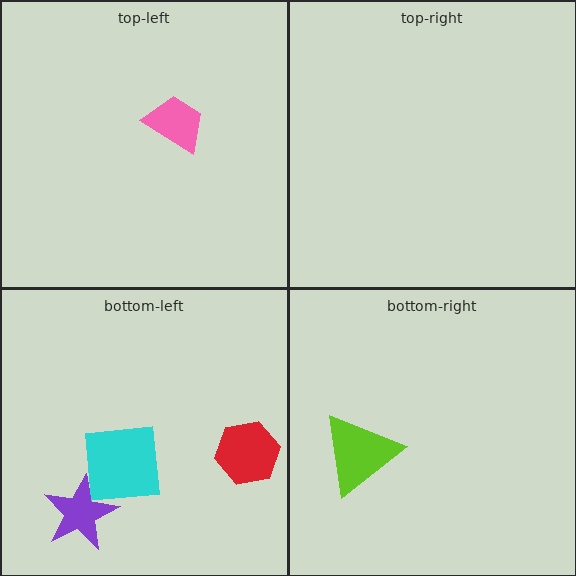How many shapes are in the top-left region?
1.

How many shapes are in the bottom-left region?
3.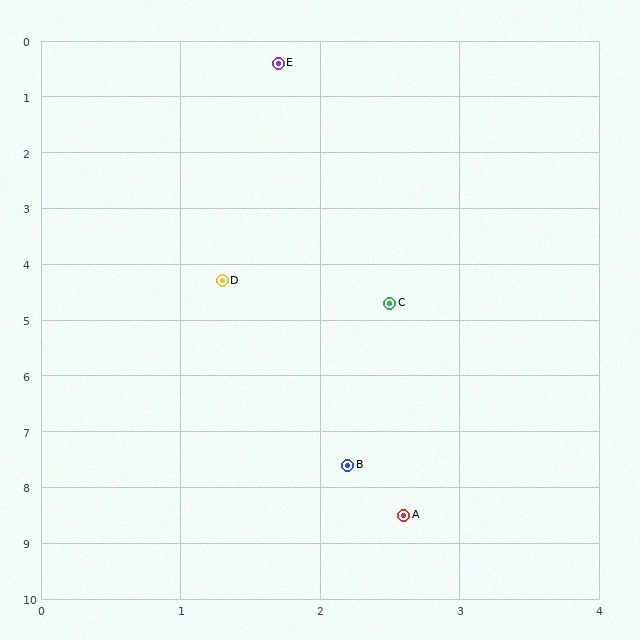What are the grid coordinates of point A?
Point A is at approximately (2.6, 8.5).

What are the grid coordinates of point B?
Point B is at approximately (2.2, 7.6).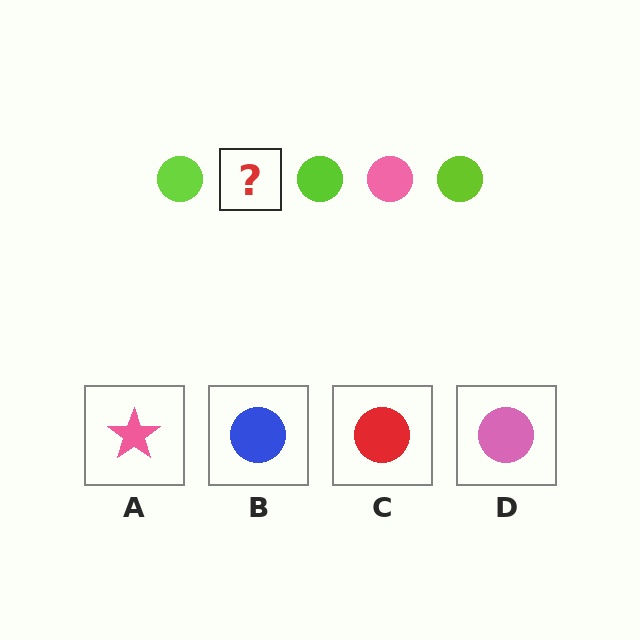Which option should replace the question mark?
Option D.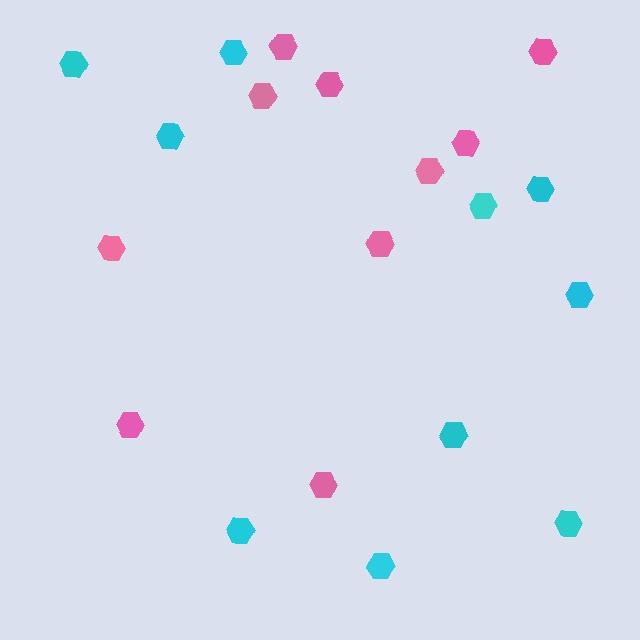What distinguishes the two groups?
There are 2 groups: one group of pink hexagons (10) and one group of cyan hexagons (10).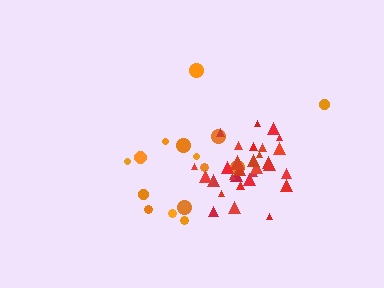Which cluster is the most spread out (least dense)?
Orange.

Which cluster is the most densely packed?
Red.